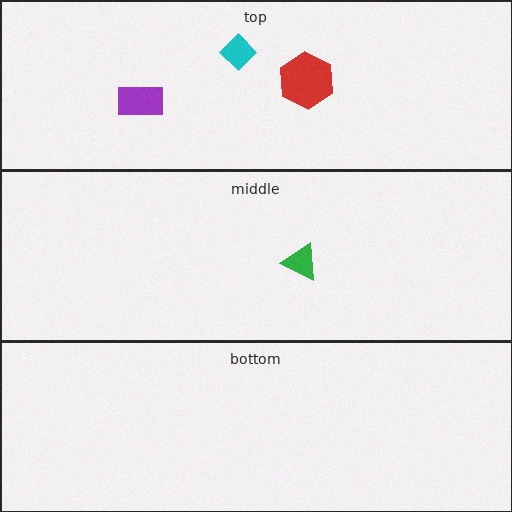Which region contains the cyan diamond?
The top region.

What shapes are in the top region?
The red hexagon, the cyan diamond, the purple rectangle.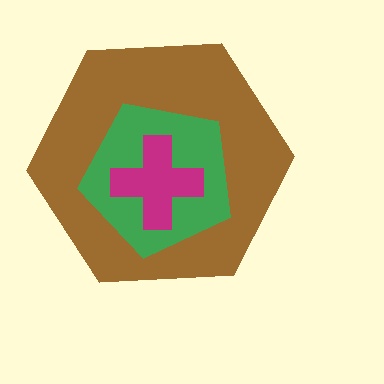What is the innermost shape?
The magenta cross.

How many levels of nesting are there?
3.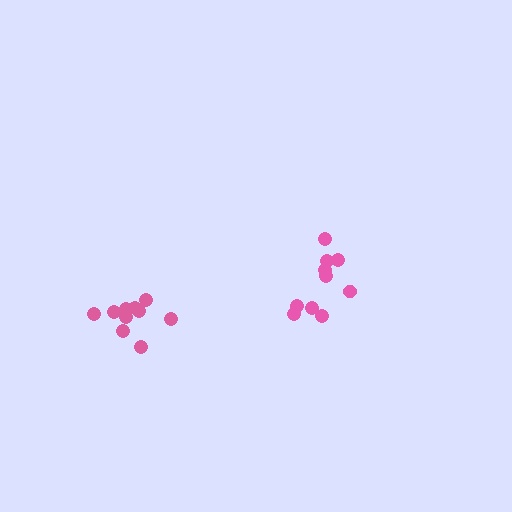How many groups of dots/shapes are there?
There are 2 groups.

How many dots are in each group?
Group 1: 10 dots, Group 2: 10 dots (20 total).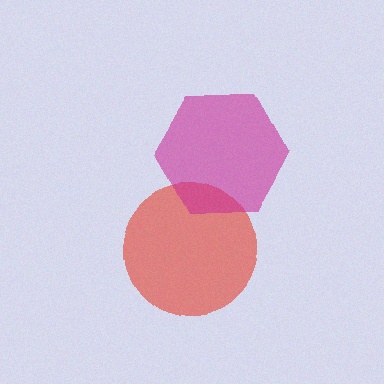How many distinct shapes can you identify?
There are 2 distinct shapes: a red circle, a magenta hexagon.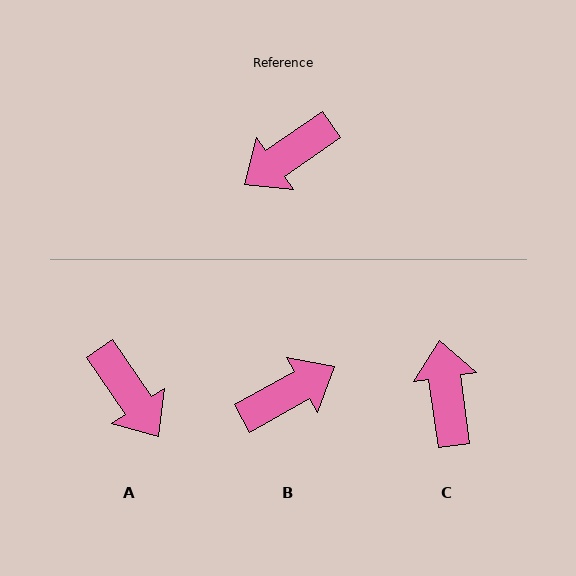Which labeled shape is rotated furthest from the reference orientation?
B, about 175 degrees away.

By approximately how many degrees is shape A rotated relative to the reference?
Approximately 89 degrees counter-clockwise.